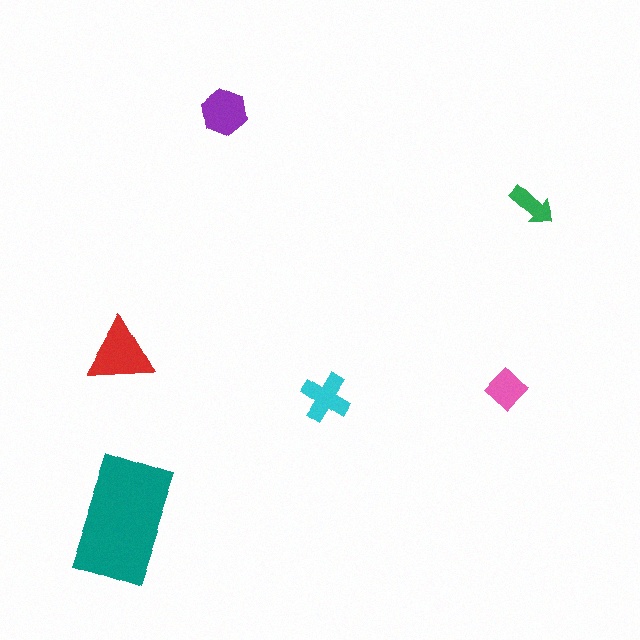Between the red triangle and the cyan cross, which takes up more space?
The red triangle.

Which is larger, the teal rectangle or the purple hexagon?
The teal rectangle.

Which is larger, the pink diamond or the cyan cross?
The cyan cross.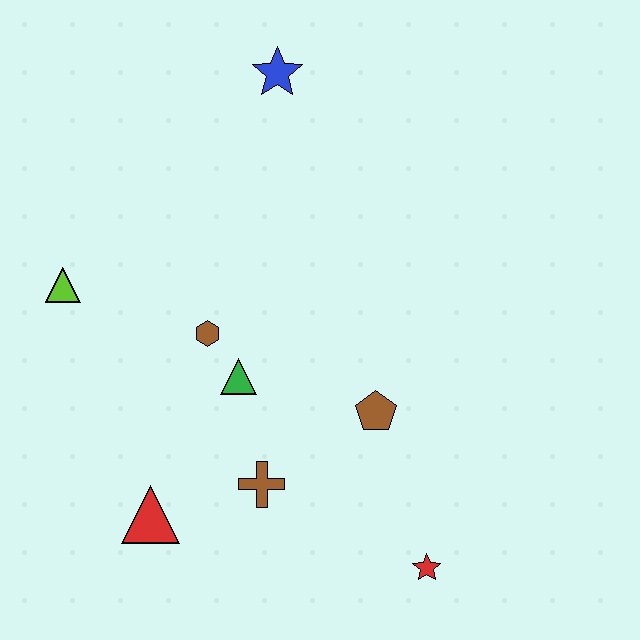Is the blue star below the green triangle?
No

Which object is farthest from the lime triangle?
The red star is farthest from the lime triangle.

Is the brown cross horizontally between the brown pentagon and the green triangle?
Yes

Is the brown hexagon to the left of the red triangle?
No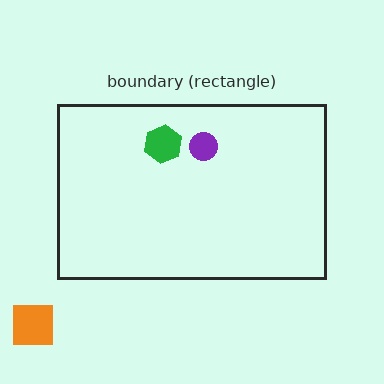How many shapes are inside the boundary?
2 inside, 1 outside.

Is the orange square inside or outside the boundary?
Outside.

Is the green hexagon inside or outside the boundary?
Inside.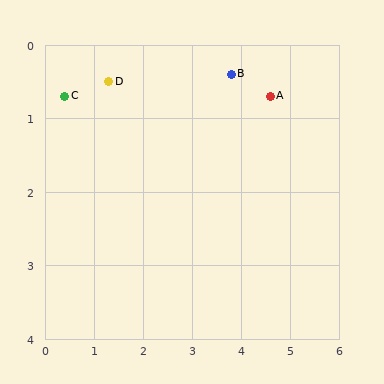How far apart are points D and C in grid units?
Points D and C are about 0.9 grid units apart.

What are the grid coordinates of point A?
Point A is at approximately (4.6, 0.7).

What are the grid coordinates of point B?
Point B is at approximately (3.8, 0.4).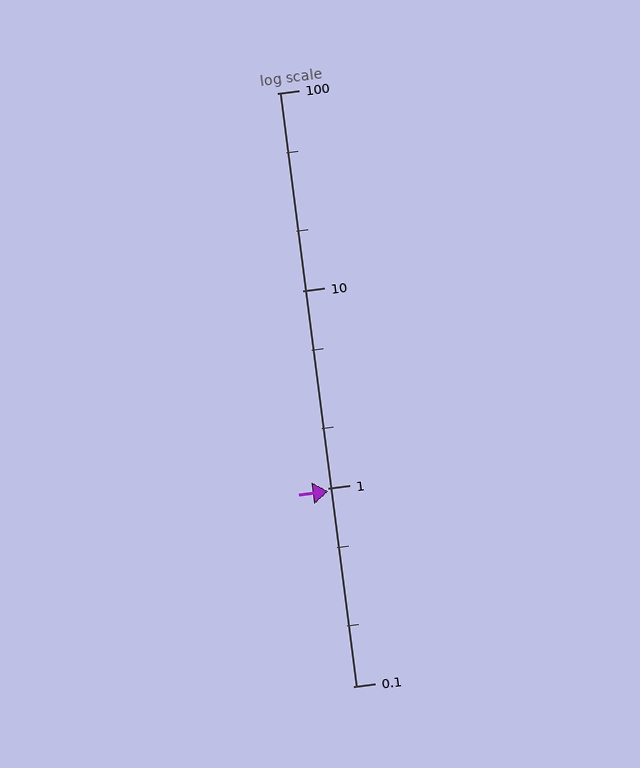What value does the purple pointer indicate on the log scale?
The pointer indicates approximately 0.97.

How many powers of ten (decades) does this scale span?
The scale spans 3 decades, from 0.1 to 100.